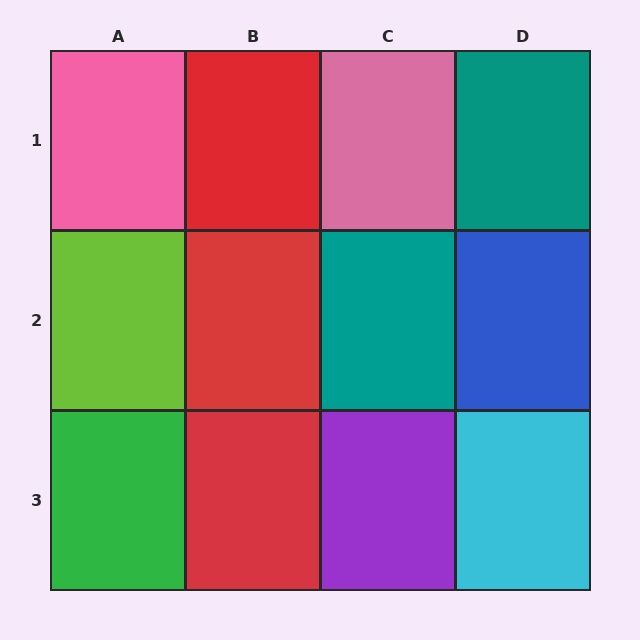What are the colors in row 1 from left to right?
Pink, red, pink, teal.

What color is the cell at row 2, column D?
Blue.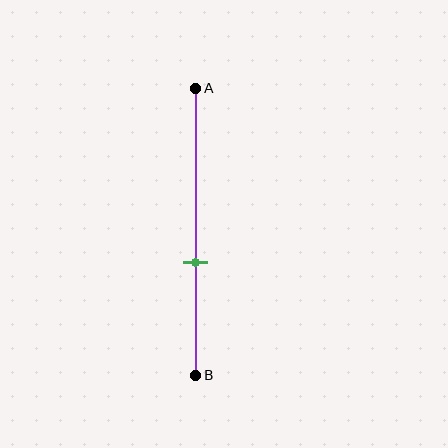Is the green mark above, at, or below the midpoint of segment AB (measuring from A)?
The green mark is below the midpoint of segment AB.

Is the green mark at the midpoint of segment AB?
No, the mark is at about 60% from A, not at the 50% midpoint.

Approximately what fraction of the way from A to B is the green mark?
The green mark is approximately 60% of the way from A to B.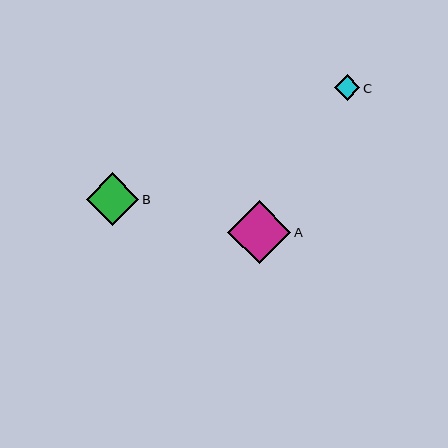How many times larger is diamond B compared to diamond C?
Diamond B is approximately 2.0 times the size of diamond C.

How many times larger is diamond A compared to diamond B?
Diamond A is approximately 1.2 times the size of diamond B.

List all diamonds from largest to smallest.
From largest to smallest: A, B, C.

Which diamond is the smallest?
Diamond C is the smallest with a size of approximately 26 pixels.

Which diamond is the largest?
Diamond A is the largest with a size of approximately 63 pixels.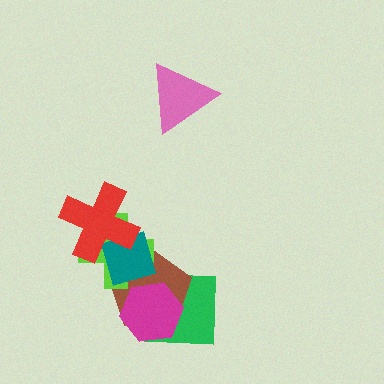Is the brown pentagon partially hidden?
Yes, it is partially covered by another shape.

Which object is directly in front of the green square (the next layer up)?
The brown pentagon is directly in front of the green square.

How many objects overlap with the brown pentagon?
4 objects overlap with the brown pentagon.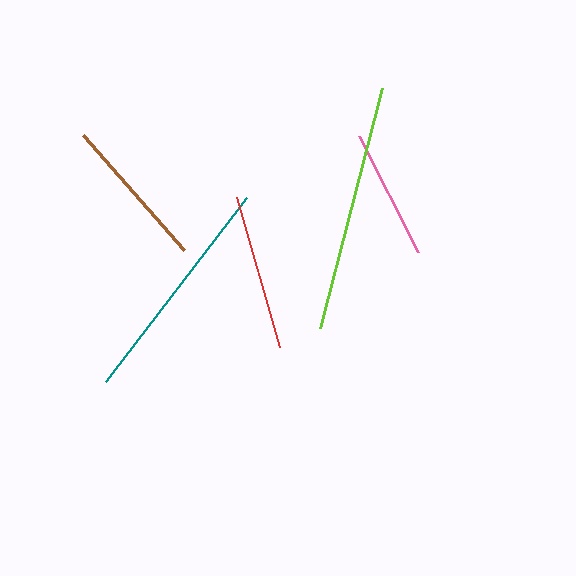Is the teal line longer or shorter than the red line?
The teal line is longer than the red line.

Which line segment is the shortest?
The pink line is the shortest at approximately 130 pixels.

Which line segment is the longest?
The lime line is the longest at approximately 248 pixels.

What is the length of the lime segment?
The lime segment is approximately 248 pixels long.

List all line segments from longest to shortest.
From longest to shortest: lime, teal, red, brown, pink.